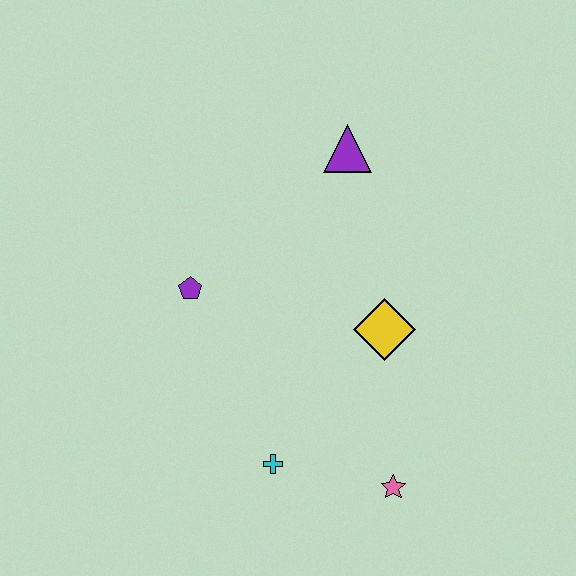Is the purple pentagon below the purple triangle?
Yes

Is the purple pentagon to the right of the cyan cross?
No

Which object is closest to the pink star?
The cyan cross is closest to the pink star.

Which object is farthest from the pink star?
The purple triangle is farthest from the pink star.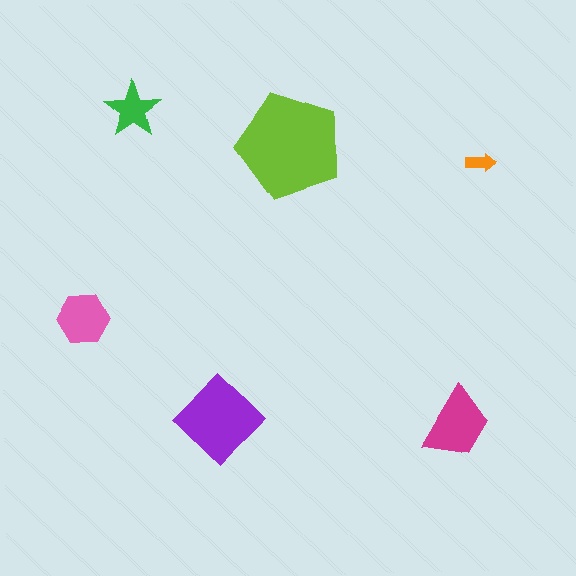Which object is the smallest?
The orange arrow.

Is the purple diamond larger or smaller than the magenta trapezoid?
Larger.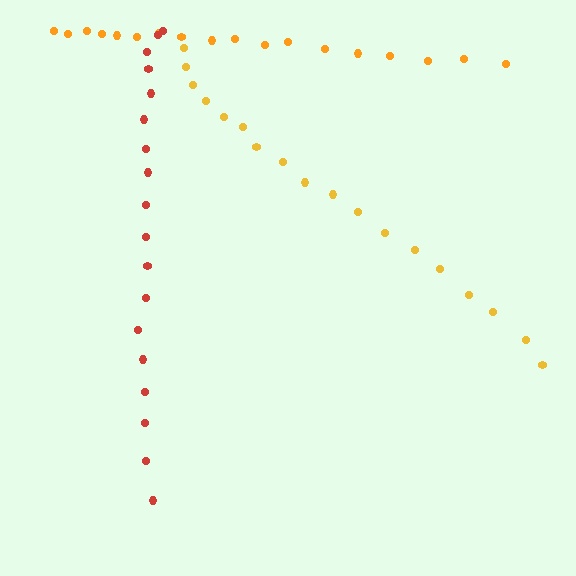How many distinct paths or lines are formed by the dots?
There are 3 distinct paths.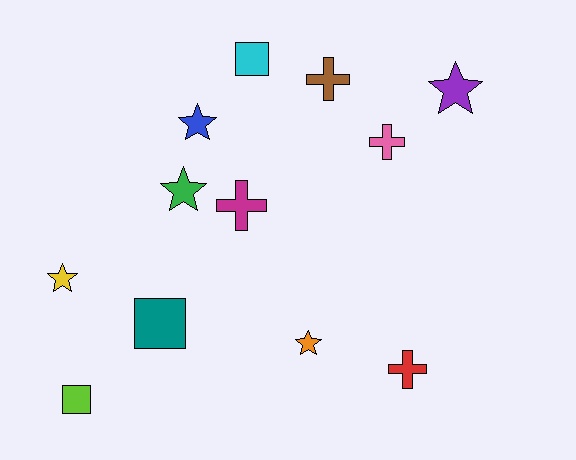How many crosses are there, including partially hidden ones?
There are 4 crosses.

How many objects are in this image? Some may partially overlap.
There are 12 objects.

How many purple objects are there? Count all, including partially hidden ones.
There is 1 purple object.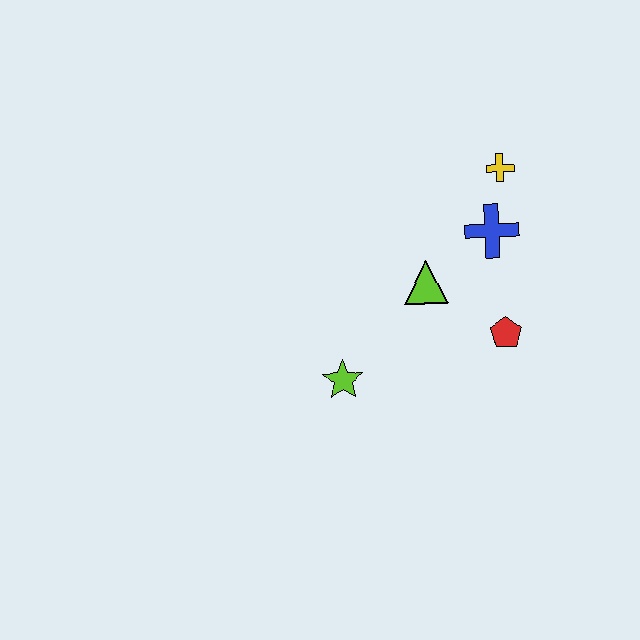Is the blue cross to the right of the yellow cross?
No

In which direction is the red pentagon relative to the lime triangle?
The red pentagon is to the right of the lime triangle.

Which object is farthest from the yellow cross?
The lime star is farthest from the yellow cross.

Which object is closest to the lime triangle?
The blue cross is closest to the lime triangle.